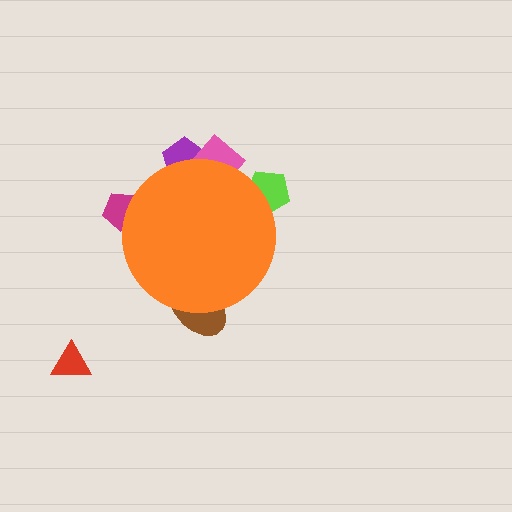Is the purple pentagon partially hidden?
Yes, the purple pentagon is partially hidden behind the orange circle.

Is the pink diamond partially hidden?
Yes, the pink diamond is partially hidden behind the orange circle.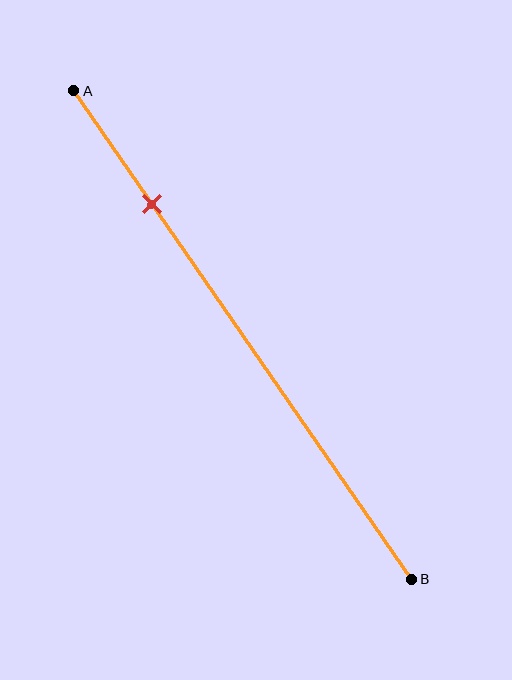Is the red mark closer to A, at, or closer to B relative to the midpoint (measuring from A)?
The red mark is closer to point A than the midpoint of segment AB.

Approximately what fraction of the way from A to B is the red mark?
The red mark is approximately 25% of the way from A to B.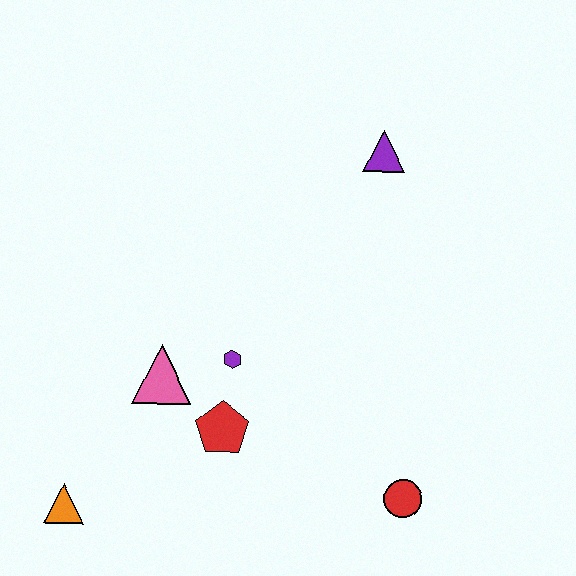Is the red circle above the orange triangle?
Yes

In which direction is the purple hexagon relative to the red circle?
The purple hexagon is to the left of the red circle.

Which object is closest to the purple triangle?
The purple hexagon is closest to the purple triangle.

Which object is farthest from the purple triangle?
The orange triangle is farthest from the purple triangle.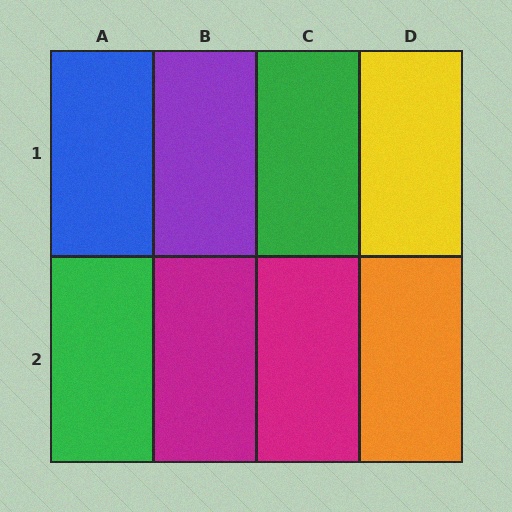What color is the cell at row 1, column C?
Green.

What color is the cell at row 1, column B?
Purple.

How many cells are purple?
1 cell is purple.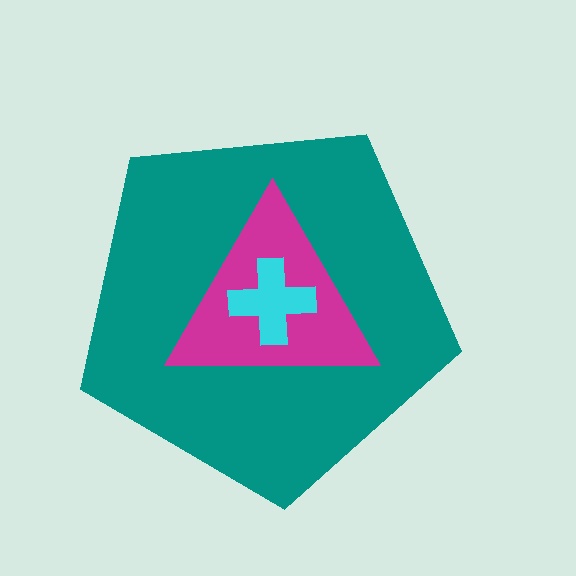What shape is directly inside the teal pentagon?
The magenta triangle.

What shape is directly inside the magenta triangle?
The cyan cross.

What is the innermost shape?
The cyan cross.